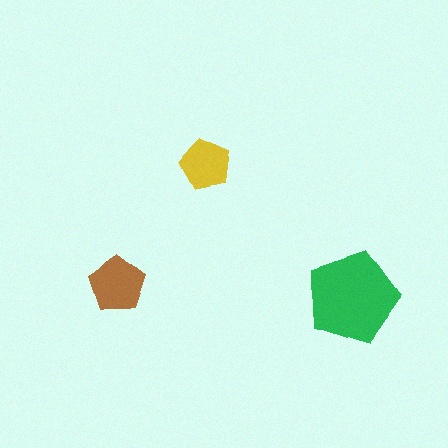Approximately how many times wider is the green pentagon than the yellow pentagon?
About 2 times wider.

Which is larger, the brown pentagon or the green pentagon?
The green one.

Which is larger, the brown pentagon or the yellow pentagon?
The brown one.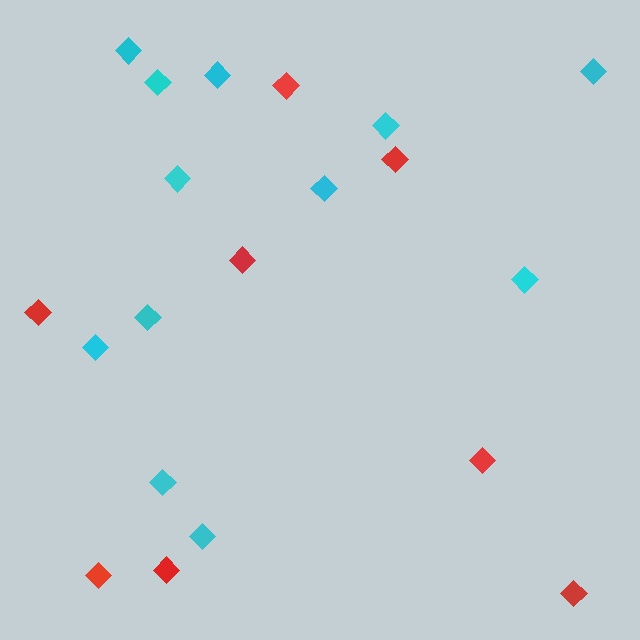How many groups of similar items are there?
There are 2 groups: one group of red diamonds (8) and one group of cyan diamonds (12).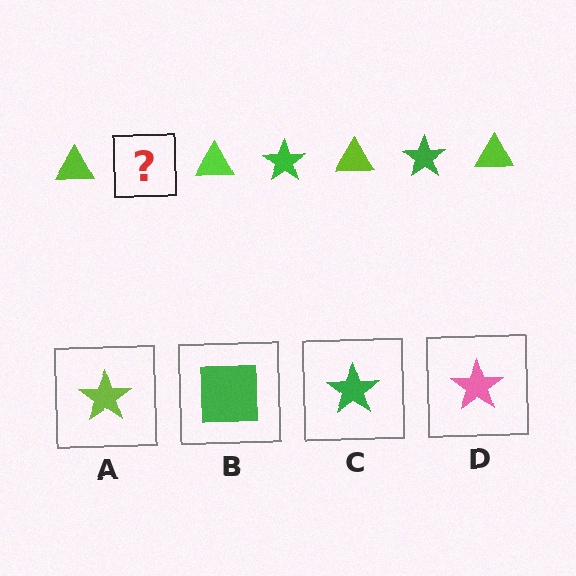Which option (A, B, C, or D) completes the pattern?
C.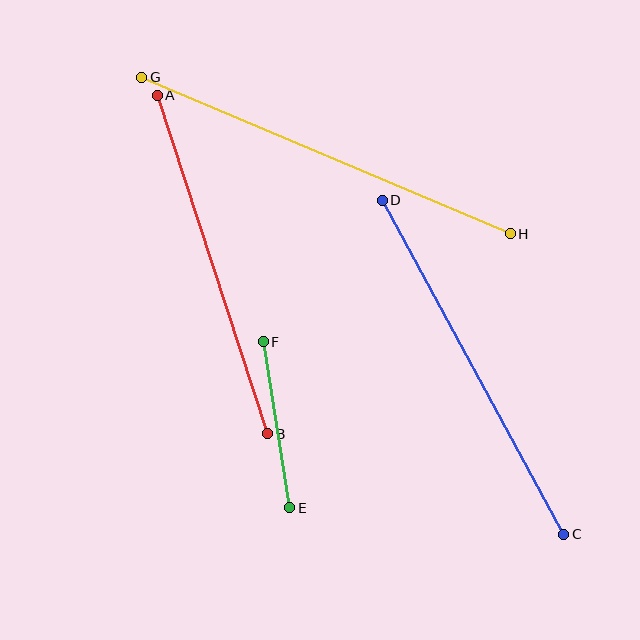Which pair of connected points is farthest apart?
Points G and H are farthest apart.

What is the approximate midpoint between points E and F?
The midpoint is at approximately (277, 425) pixels.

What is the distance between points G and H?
The distance is approximately 400 pixels.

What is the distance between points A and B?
The distance is approximately 356 pixels.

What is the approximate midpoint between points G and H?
The midpoint is at approximately (326, 156) pixels.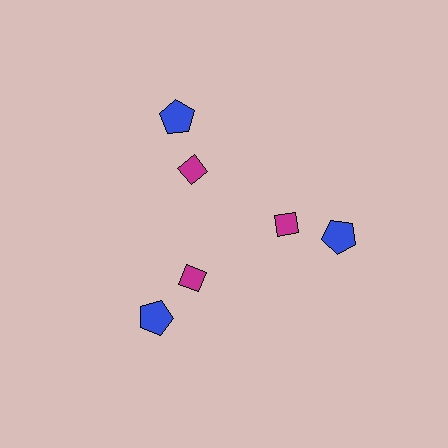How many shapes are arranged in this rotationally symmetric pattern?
There are 6 shapes, arranged in 3 groups of 2.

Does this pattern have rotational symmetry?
Yes, this pattern has 3-fold rotational symmetry. It looks the same after rotating 120 degrees around the center.